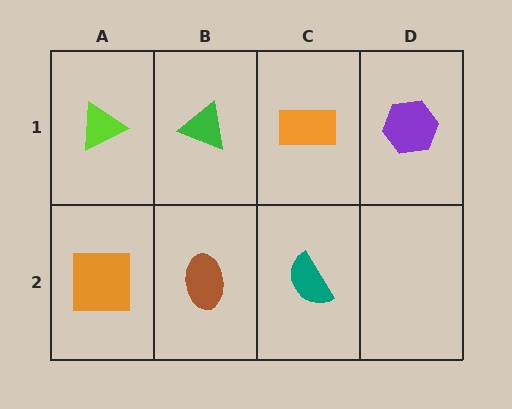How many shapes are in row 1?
4 shapes.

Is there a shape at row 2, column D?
No, that cell is empty.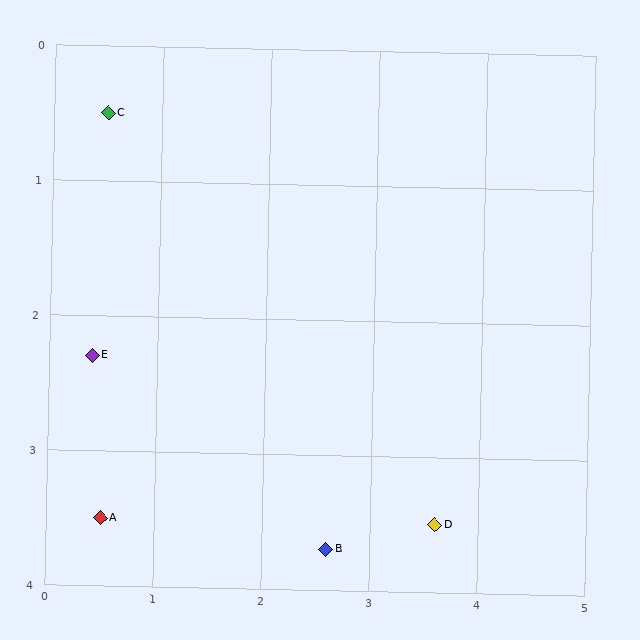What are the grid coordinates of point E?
Point E is at approximately (0.4, 2.3).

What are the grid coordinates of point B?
Point B is at approximately (2.6, 3.7).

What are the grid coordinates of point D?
Point D is at approximately (3.6, 3.5).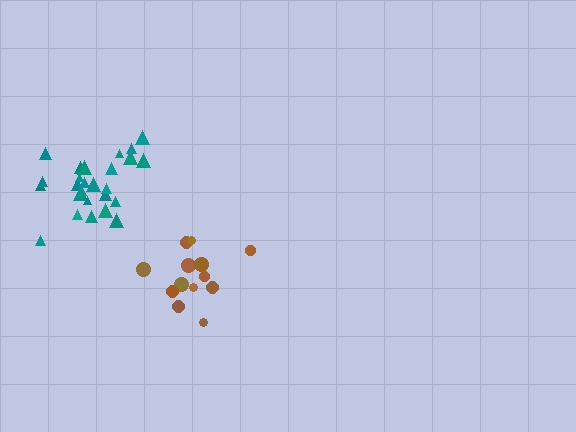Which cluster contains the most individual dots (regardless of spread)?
Teal (26).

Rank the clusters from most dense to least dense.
teal, brown.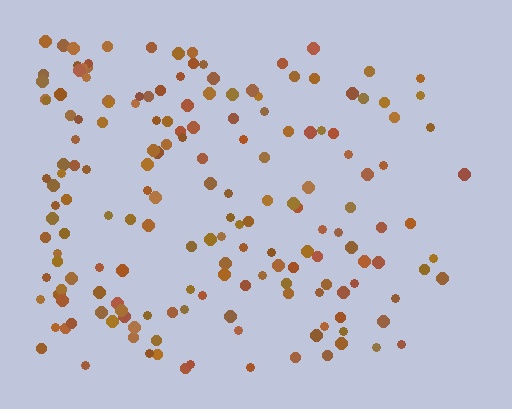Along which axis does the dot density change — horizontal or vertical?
Horizontal.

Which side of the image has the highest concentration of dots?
The left.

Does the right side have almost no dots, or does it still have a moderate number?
Still a moderate number, just noticeably fewer than the left.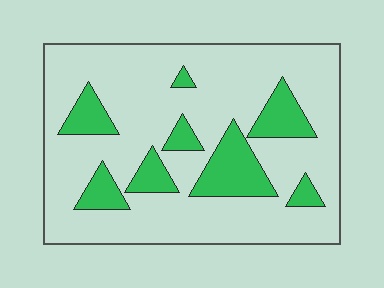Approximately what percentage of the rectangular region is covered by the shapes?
Approximately 20%.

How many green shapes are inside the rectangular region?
8.